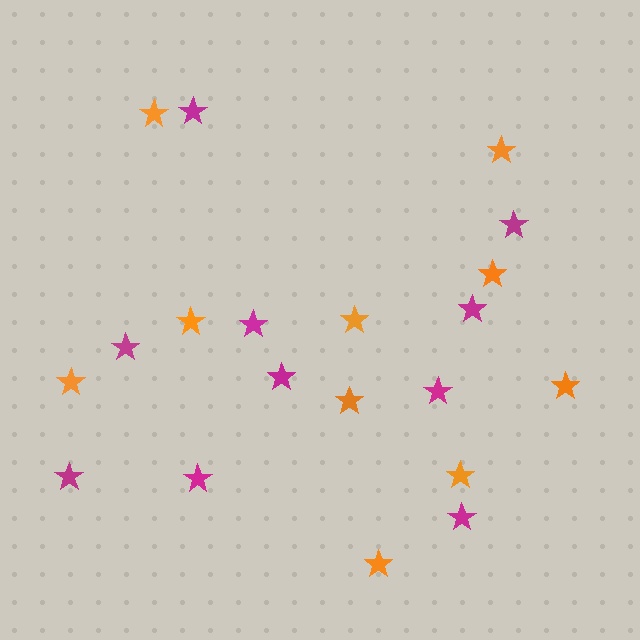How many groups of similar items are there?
There are 2 groups: one group of orange stars (10) and one group of magenta stars (10).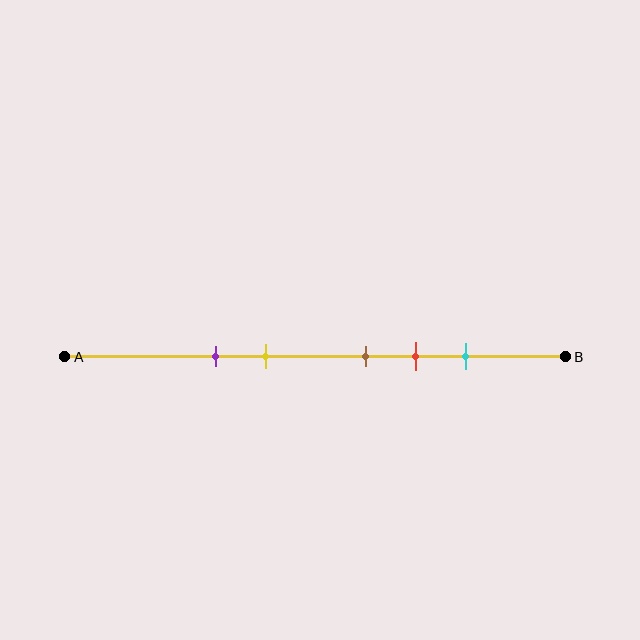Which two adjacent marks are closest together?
The brown and red marks are the closest adjacent pair.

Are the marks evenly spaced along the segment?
No, the marks are not evenly spaced.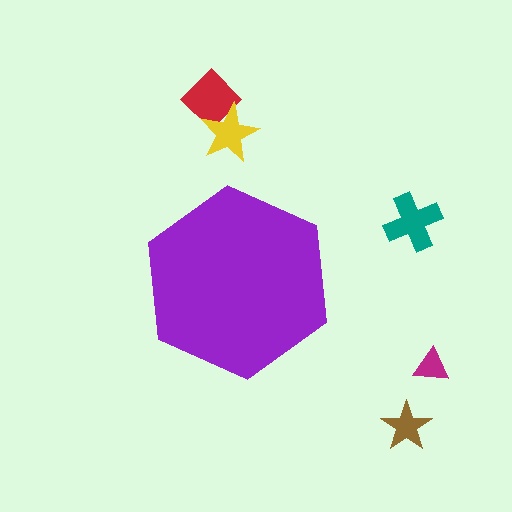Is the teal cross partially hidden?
No, the teal cross is fully visible.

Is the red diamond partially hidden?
No, the red diamond is fully visible.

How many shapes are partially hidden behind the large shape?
0 shapes are partially hidden.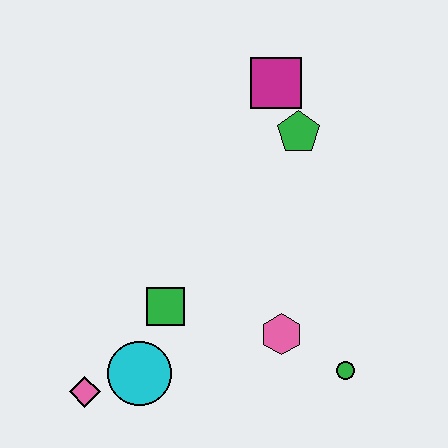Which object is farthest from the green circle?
The magenta square is farthest from the green circle.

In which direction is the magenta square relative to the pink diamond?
The magenta square is above the pink diamond.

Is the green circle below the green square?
Yes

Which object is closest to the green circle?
The pink hexagon is closest to the green circle.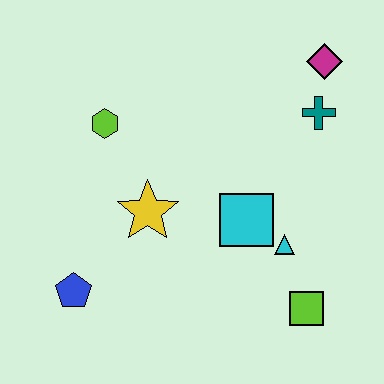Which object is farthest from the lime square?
The lime hexagon is farthest from the lime square.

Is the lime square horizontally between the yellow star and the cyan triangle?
No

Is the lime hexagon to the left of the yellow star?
Yes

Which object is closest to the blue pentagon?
The yellow star is closest to the blue pentagon.